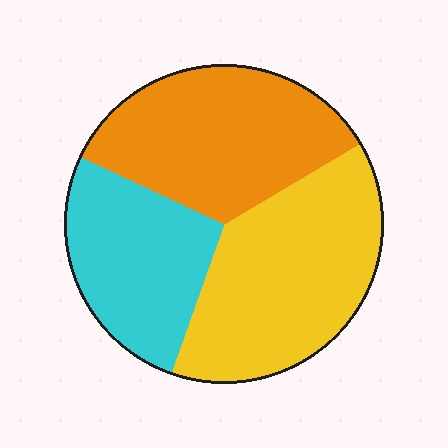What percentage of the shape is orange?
Orange covers 35% of the shape.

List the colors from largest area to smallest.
From largest to smallest: yellow, orange, cyan.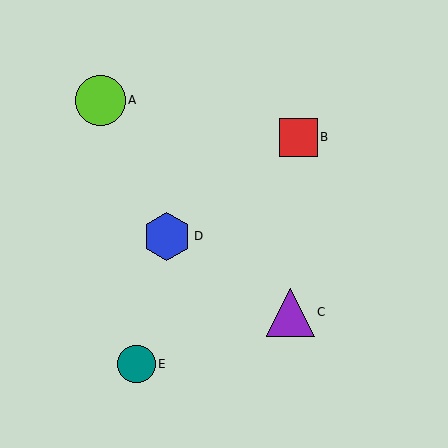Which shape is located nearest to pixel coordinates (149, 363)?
The teal circle (labeled E) at (137, 364) is nearest to that location.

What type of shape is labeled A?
Shape A is a lime circle.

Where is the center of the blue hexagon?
The center of the blue hexagon is at (167, 236).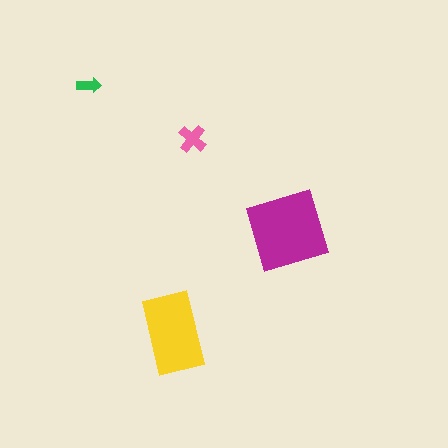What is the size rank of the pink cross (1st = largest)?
3rd.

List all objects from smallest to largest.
The green arrow, the pink cross, the yellow rectangle, the magenta square.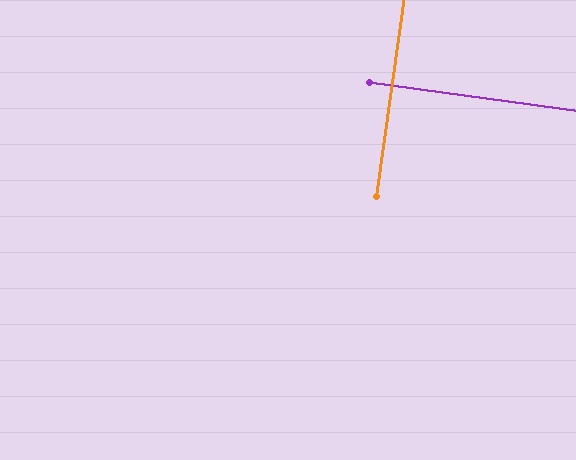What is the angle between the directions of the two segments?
Approximately 90 degrees.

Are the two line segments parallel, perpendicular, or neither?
Perpendicular — they meet at approximately 90°.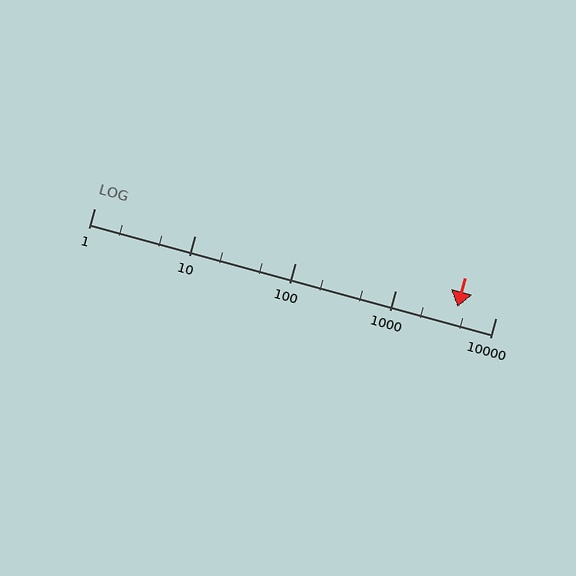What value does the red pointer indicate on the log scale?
The pointer indicates approximately 4200.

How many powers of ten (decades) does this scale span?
The scale spans 4 decades, from 1 to 10000.